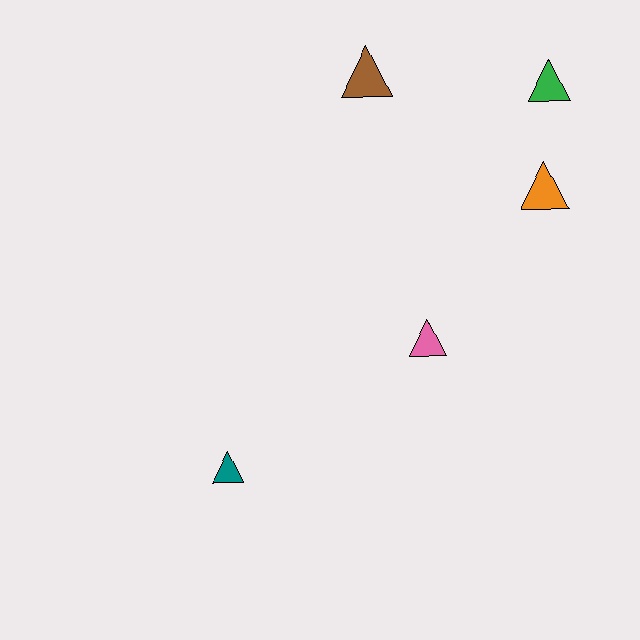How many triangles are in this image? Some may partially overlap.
There are 5 triangles.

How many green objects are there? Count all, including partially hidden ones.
There is 1 green object.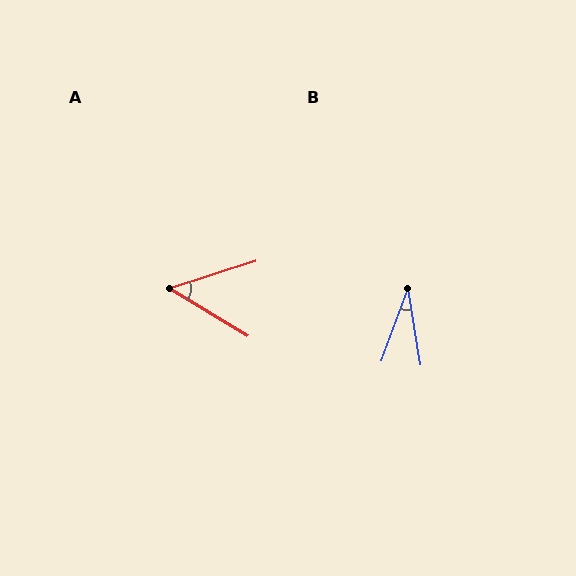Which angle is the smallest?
B, at approximately 29 degrees.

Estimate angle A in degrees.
Approximately 49 degrees.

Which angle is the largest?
A, at approximately 49 degrees.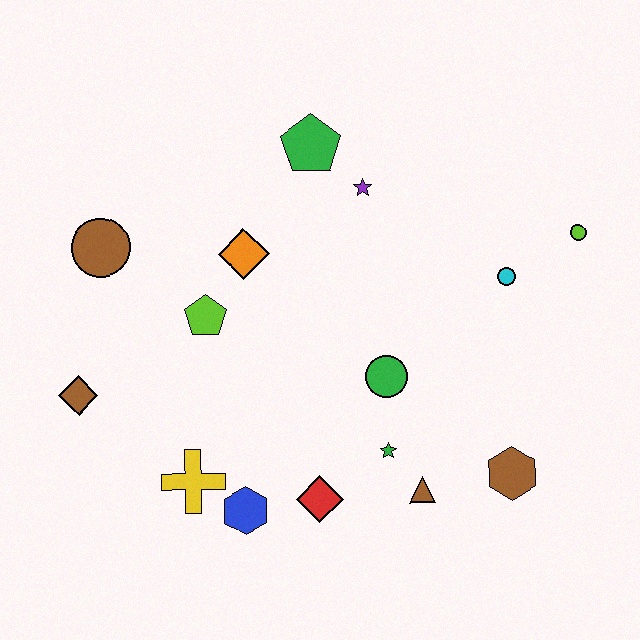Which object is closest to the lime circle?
The cyan circle is closest to the lime circle.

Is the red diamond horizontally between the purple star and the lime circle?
No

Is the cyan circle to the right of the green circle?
Yes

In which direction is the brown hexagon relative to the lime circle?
The brown hexagon is below the lime circle.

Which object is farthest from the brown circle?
The lime circle is farthest from the brown circle.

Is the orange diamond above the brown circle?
No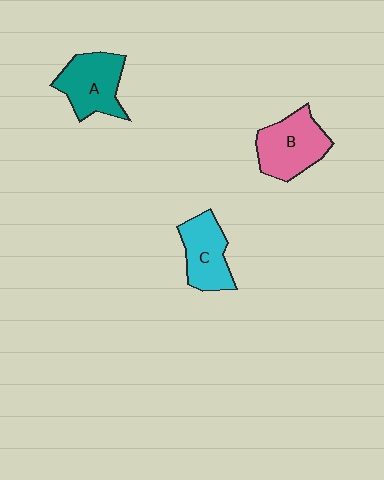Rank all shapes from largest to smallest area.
From largest to smallest: B (pink), A (teal), C (cyan).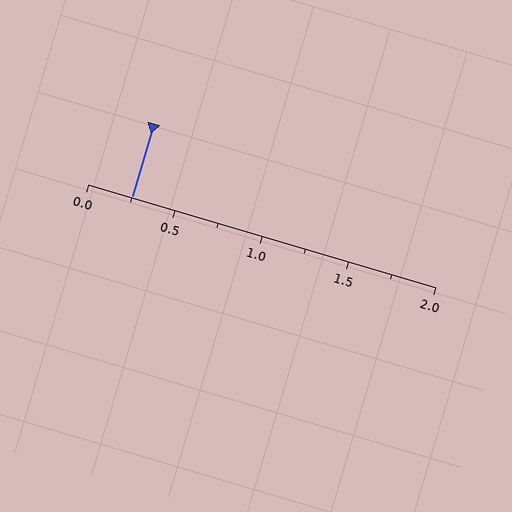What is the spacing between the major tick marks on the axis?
The major ticks are spaced 0.5 apart.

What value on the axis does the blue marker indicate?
The marker indicates approximately 0.25.